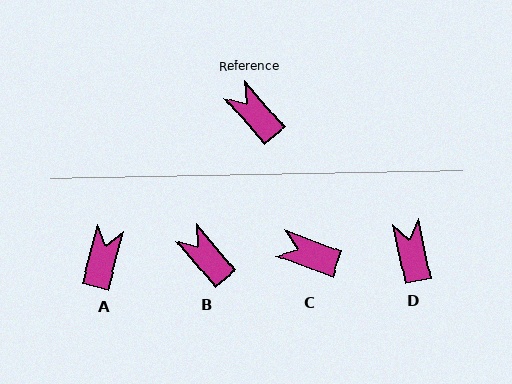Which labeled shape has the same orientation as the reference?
B.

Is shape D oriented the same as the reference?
No, it is off by about 29 degrees.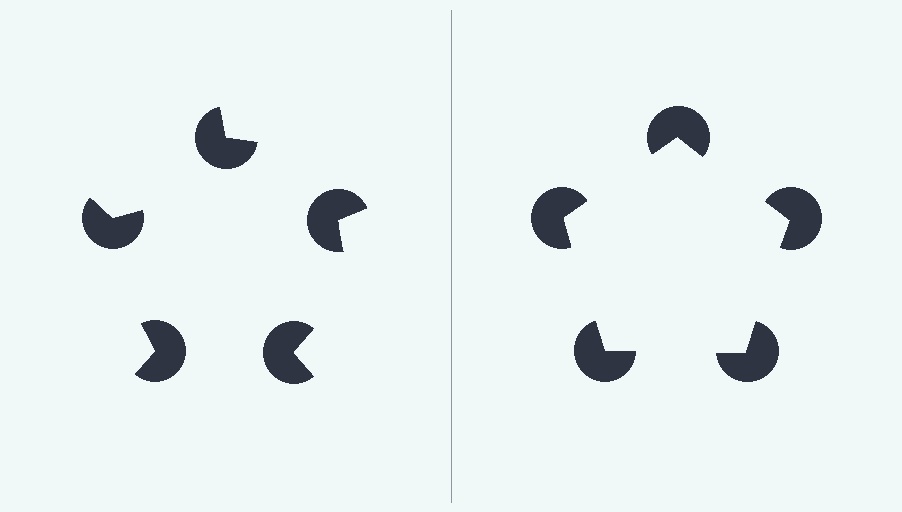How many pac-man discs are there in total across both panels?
10 — 5 on each side.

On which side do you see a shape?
An illusory pentagon appears on the right side. On the left side the wedge cuts are rotated, so no coherent shape forms.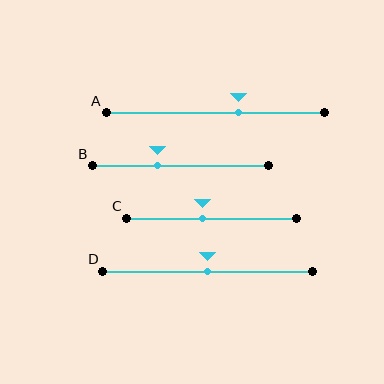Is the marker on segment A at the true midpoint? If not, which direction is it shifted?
No, the marker on segment A is shifted to the right by about 11% of the segment length.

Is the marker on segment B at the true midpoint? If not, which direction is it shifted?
No, the marker on segment B is shifted to the left by about 13% of the segment length.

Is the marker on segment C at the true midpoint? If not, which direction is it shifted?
No, the marker on segment C is shifted to the left by about 6% of the segment length.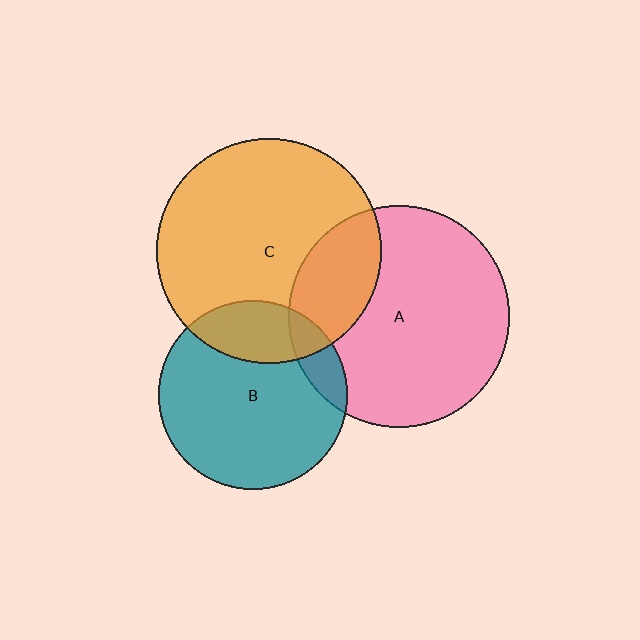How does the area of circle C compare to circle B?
Approximately 1.4 times.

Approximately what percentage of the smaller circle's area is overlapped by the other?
Approximately 10%.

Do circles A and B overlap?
Yes.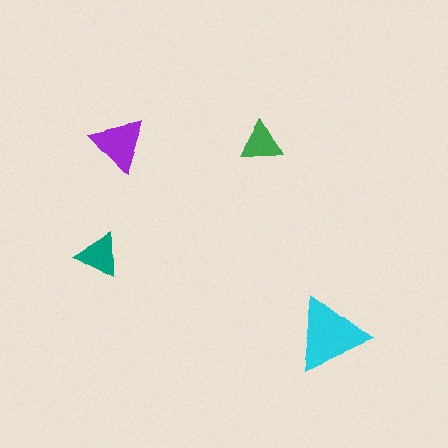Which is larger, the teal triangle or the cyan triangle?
The cyan one.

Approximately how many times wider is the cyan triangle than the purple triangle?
About 1.5 times wider.